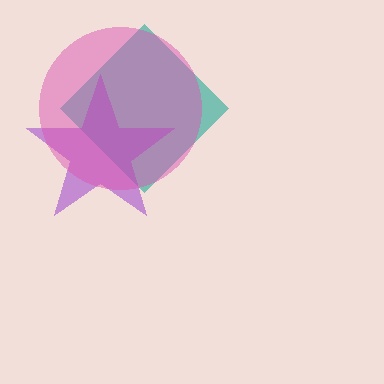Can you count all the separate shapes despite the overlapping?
Yes, there are 3 separate shapes.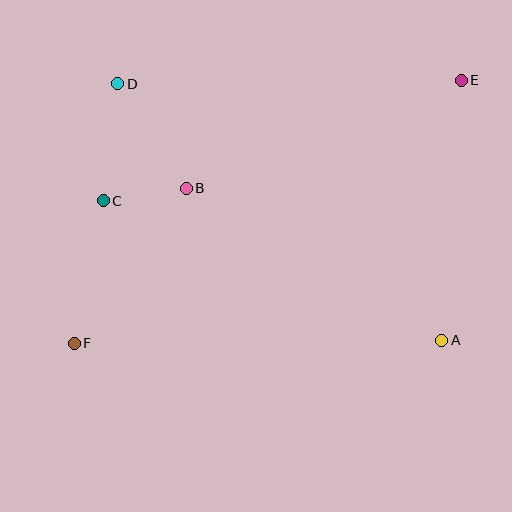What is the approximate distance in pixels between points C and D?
The distance between C and D is approximately 118 pixels.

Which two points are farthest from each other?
Points E and F are farthest from each other.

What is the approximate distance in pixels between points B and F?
The distance between B and F is approximately 191 pixels.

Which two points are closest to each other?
Points B and C are closest to each other.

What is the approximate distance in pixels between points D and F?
The distance between D and F is approximately 263 pixels.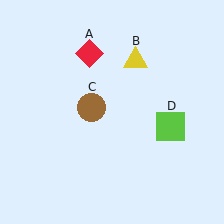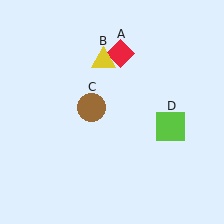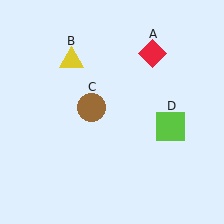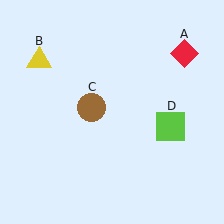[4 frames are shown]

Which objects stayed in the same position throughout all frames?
Brown circle (object C) and lime square (object D) remained stationary.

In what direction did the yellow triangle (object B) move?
The yellow triangle (object B) moved left.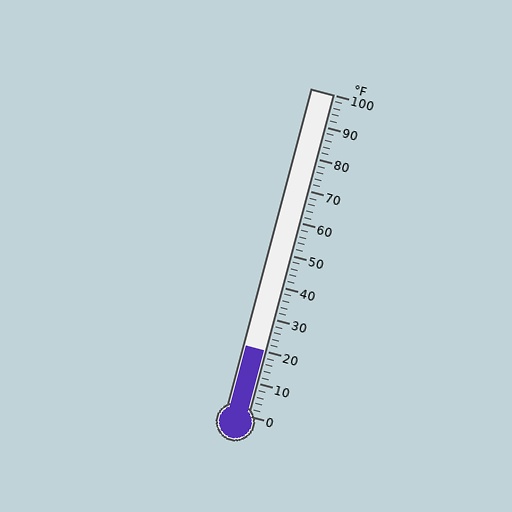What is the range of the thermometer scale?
The thermometer scale ranges from 0°F to 100°F.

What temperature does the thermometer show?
The thermometer shows approximately 20°F.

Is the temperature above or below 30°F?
The temperature is below 30°F.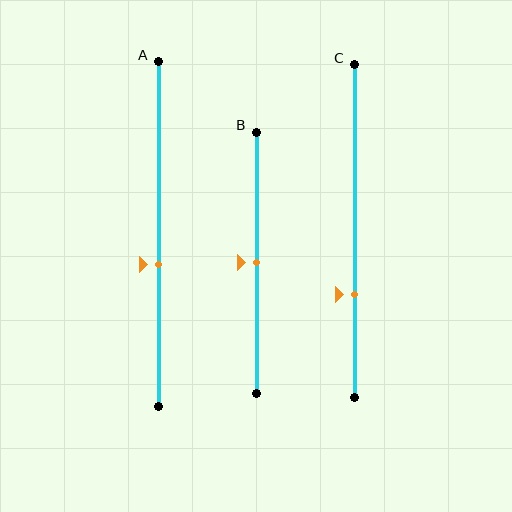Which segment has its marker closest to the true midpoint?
Segment B has its marker closest to the true midpoint.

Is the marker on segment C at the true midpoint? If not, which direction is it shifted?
No, the marker on segment C is shifted downward by about 19% of the segment length.